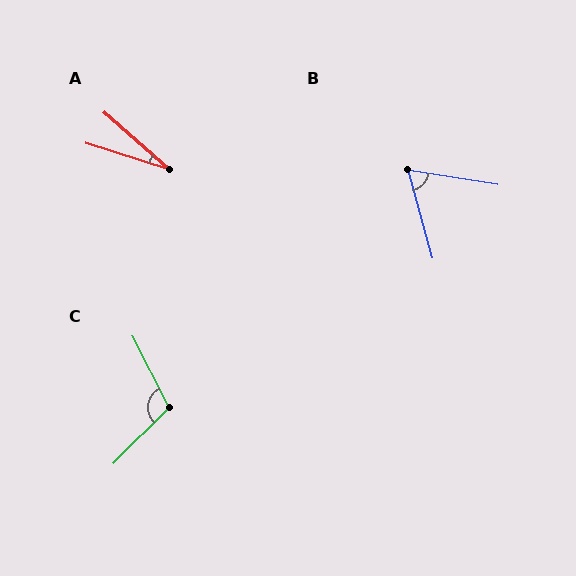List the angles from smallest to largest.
A (23°), B (65°), C (108°).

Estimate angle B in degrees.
Approximately 65 degrees.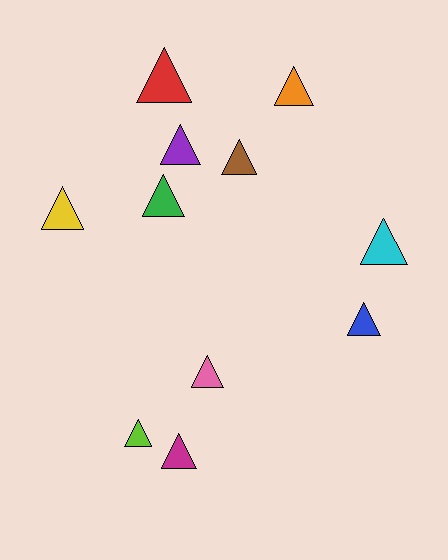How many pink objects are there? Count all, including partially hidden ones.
There is 1 pink object.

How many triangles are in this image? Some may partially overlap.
There are 11 triangles.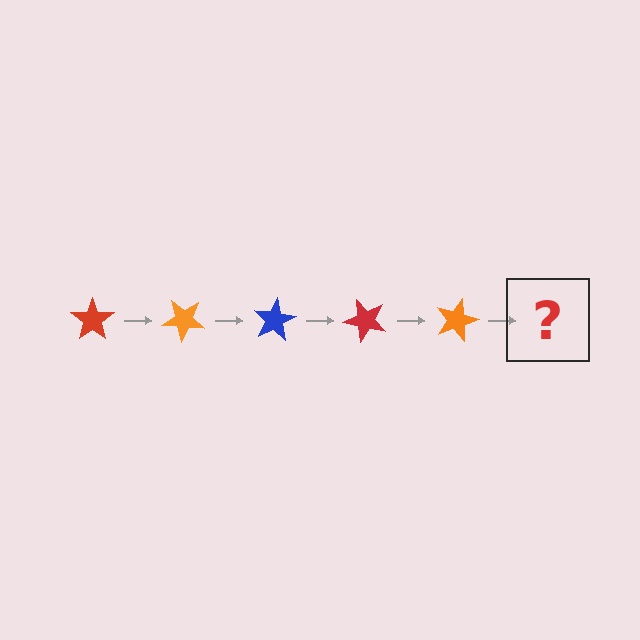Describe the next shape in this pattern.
It should be a blue star, rotated 200 degrees from the start.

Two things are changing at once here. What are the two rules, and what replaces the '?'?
The two rules are that it rotates 40 degrees each step and the color cycles through red, orange, and blue. The '?' should be a blue star, rotated 200 degrees from the start.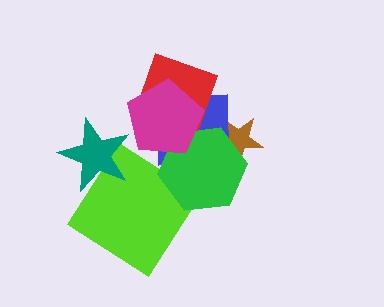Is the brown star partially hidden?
Yes, it is partially covered by another shape.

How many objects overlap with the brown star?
2 objects overlap with the brown star.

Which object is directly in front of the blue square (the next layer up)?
The red square is directly in front of the blue square.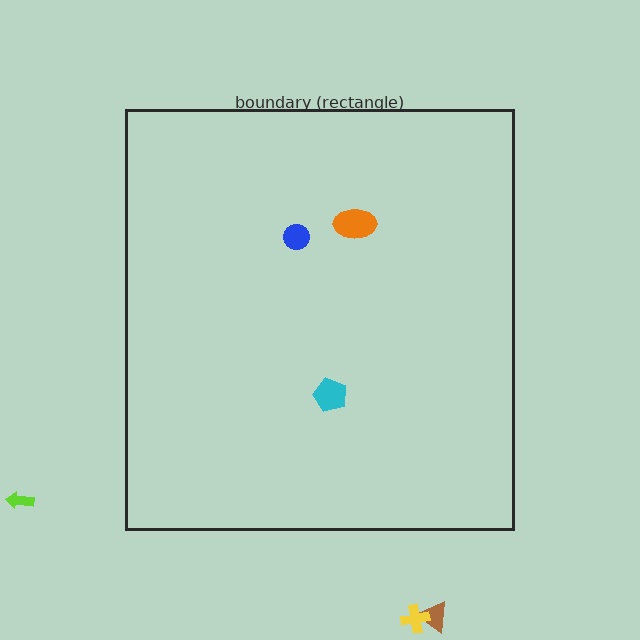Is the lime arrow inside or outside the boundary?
Outside.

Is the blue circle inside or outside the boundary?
Inside.